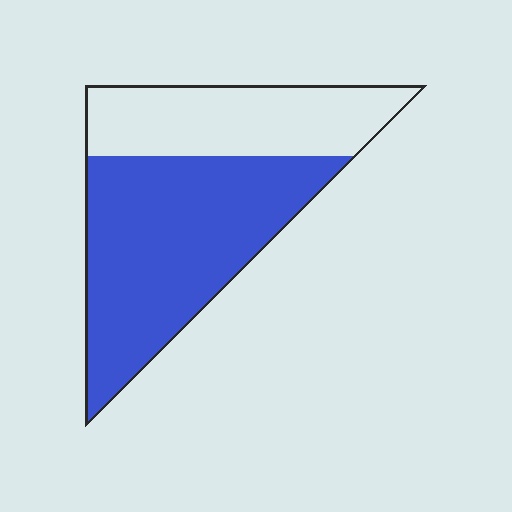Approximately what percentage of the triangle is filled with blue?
Approximately 65%.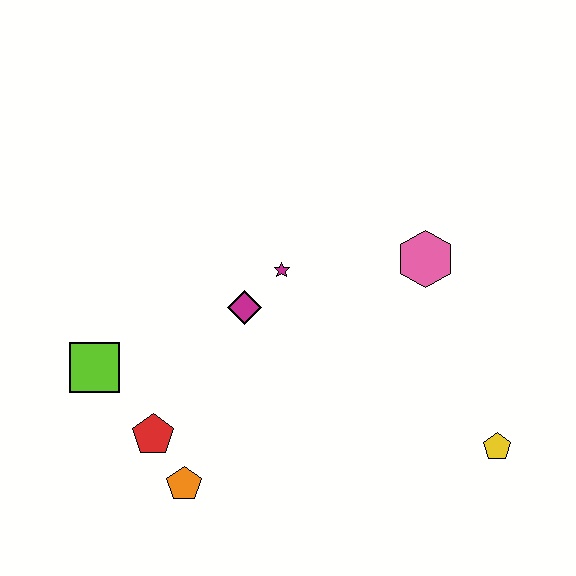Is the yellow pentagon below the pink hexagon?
Yes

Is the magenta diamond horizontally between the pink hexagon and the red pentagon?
Yes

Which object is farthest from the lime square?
The yellow pentagon is farthest from the lime square.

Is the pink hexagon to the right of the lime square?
Yes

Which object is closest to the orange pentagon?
The red pentagon is closest to the orange pentagon.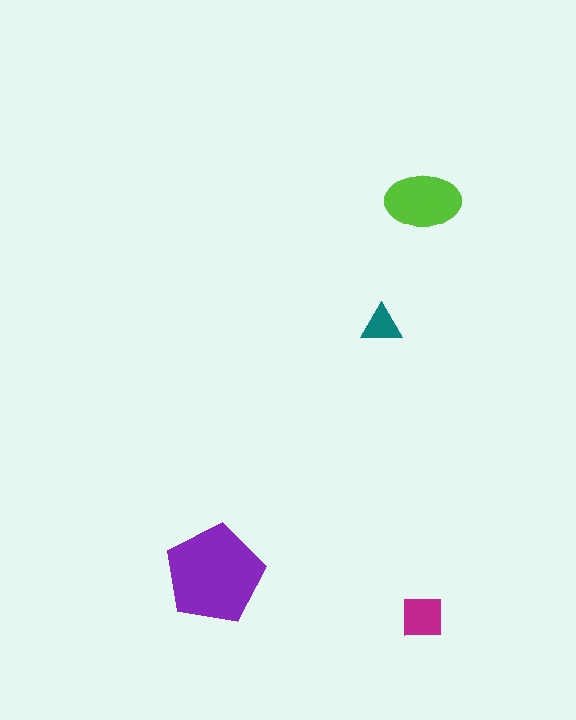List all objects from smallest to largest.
The teal triangle, the magenta square, the lime ellipse, the purple pentagon.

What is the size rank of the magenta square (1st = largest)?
3rd.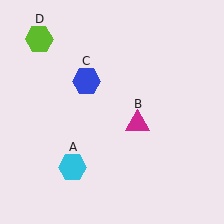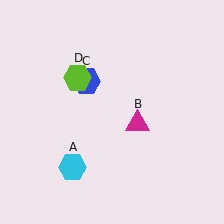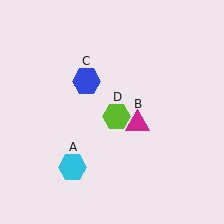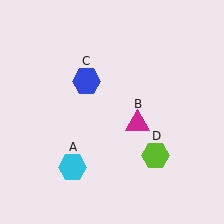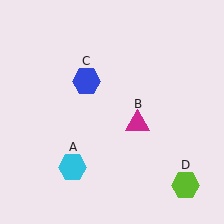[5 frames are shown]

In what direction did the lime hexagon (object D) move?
The lime hexagon (object D) moved down and to the right.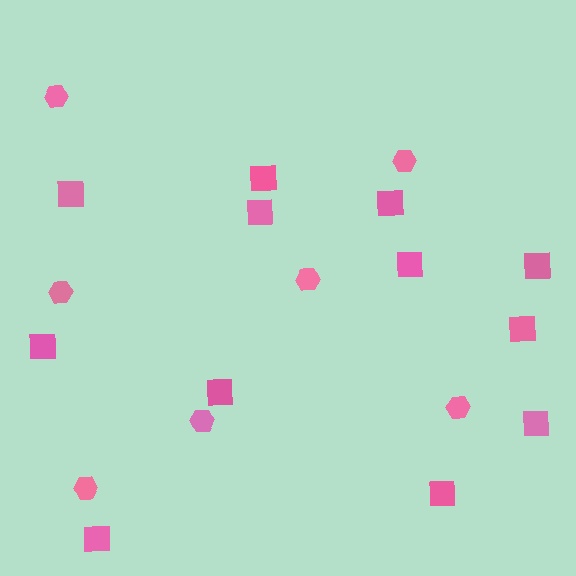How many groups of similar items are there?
There are 2 groups: one group of hexagons (7) and one group of squares (12).